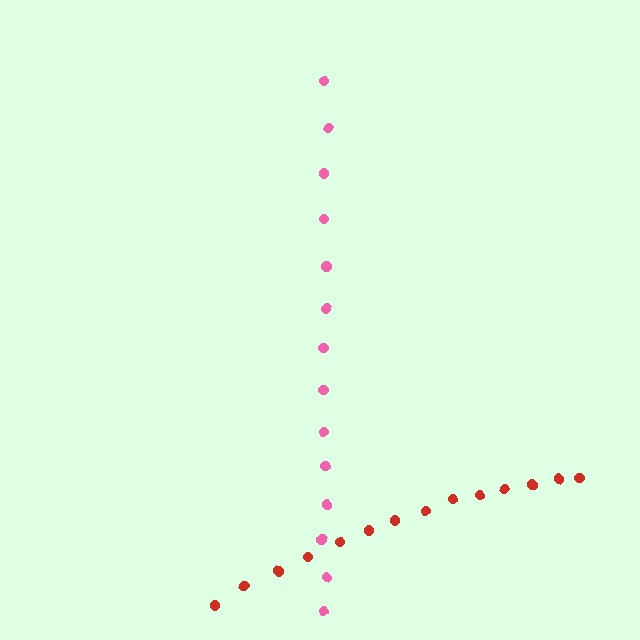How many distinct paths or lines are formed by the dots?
There are 2 distinct paths.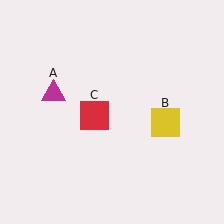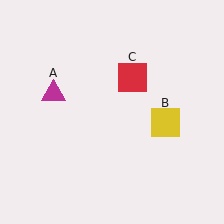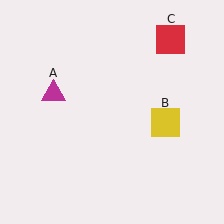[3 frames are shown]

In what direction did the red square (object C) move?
The red square (object C) moved up and to the right.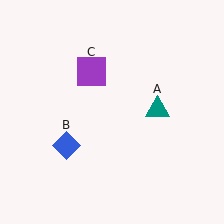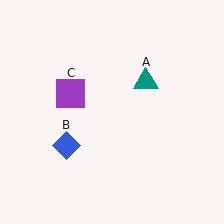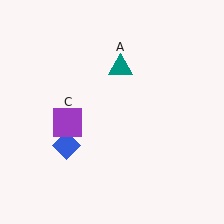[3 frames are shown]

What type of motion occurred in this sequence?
The teal triangle (object A), purple square (object C) rotated counterclockwise around the center of the scene.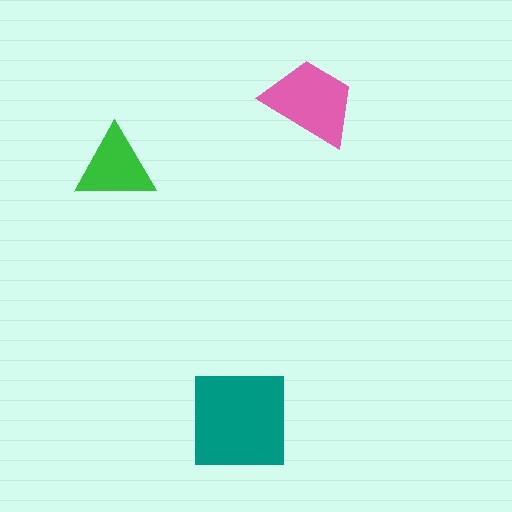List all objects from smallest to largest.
The green triangle, the pink trapezoid, the teal square.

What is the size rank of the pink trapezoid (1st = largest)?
2nd.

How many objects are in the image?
There are 3 objects in the image.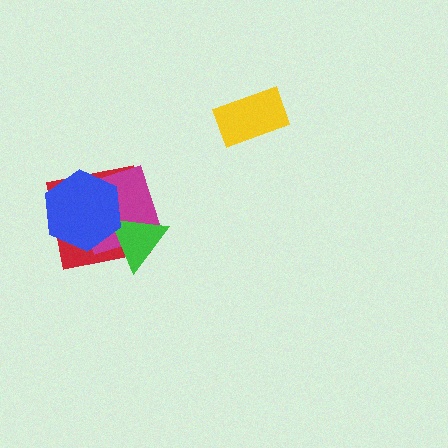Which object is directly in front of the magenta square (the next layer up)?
The green triangle is directly in front of the magenta square.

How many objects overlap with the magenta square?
3 objects overlap with the magenta square.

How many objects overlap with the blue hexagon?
3 objects overlap with the blue hexagon.